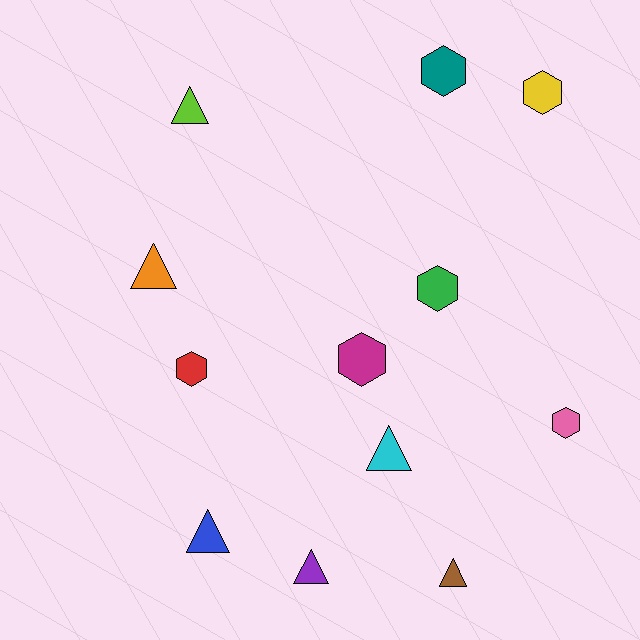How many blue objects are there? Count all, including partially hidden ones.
There is 1 blue object.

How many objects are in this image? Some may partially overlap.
There are 12 objects.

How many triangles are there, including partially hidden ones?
There are 6 triangles.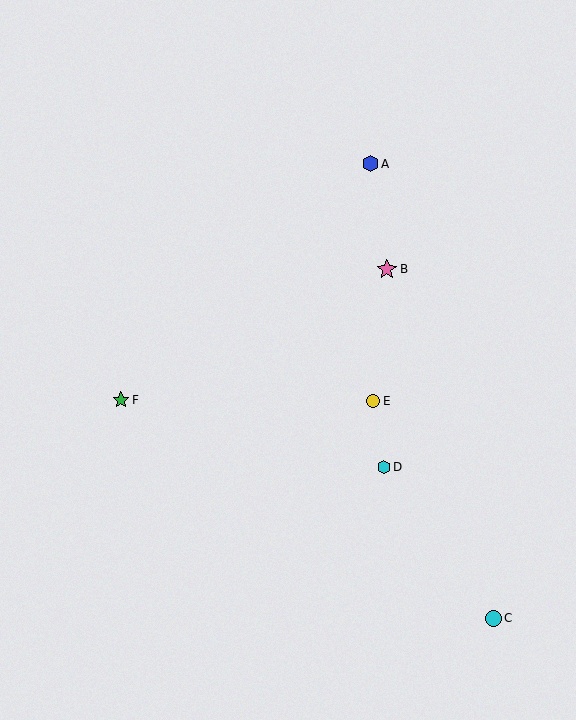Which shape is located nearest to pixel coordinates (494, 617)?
The cyan circle (labeled C) at (493, 618) is nearest to that location.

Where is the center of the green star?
The center of the green star is at (121, 400).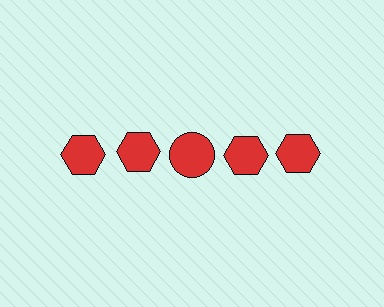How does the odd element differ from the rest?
It has a different shape: circle instead of hexagon.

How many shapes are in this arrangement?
There are 5 shapes arranged in a grid pattern.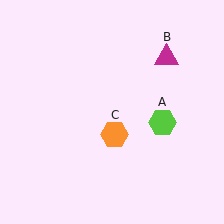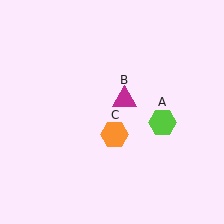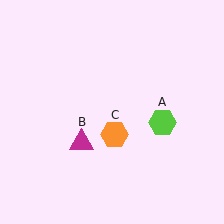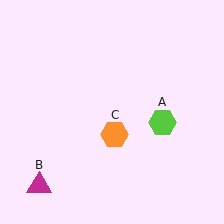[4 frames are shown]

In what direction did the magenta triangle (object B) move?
The magenta triangle (object B) moved down and to the left.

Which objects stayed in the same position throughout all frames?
Lime hexagon (object A) and orange hexagon (object C) remained stationary.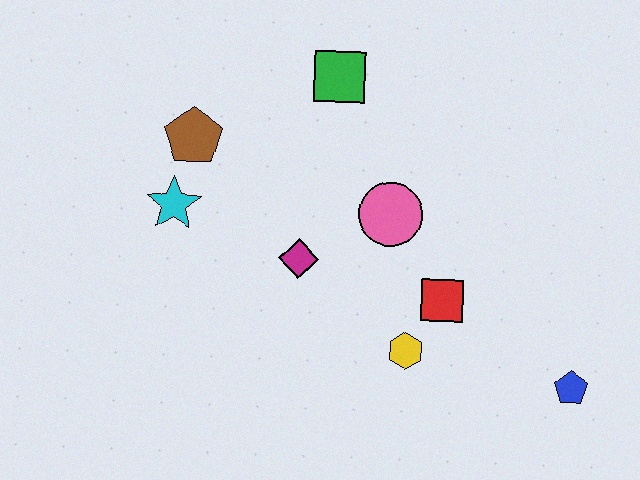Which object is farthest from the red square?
The brown pentagon is farthest from the red square.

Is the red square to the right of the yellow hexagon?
Yes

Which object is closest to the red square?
The yellow hexagon is closest to the red square.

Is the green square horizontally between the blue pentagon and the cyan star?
Yes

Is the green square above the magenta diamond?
Yes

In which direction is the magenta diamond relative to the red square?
The magenta diamond is to the left of the red square.